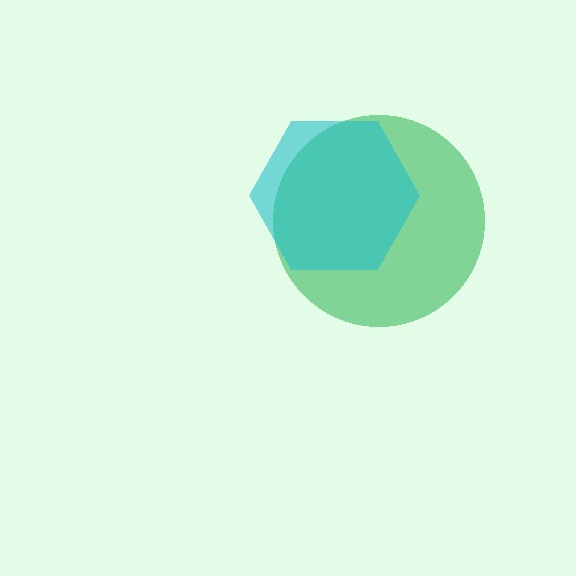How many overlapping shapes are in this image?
There are 2 overlapping shapes in the image.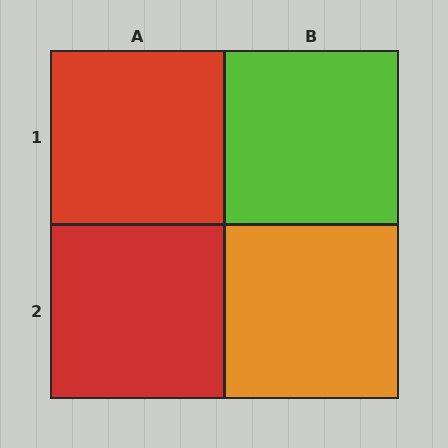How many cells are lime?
1 cell is lime.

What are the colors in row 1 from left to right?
Red, lime.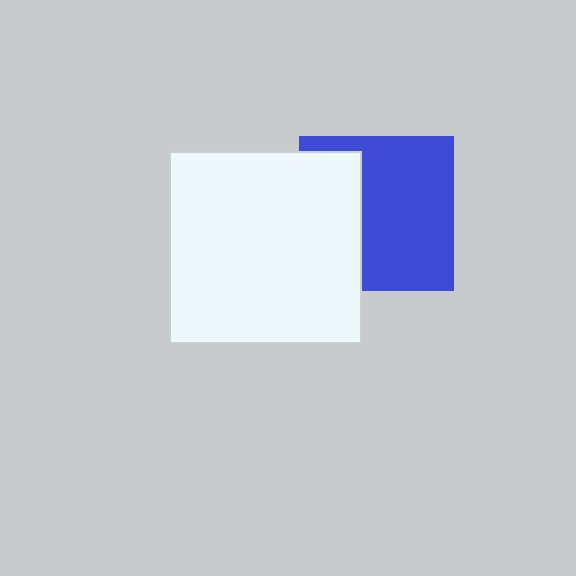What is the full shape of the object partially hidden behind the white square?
The partially hidden object is a blue square.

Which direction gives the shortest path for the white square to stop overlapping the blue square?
Moving left gives the shortest separation.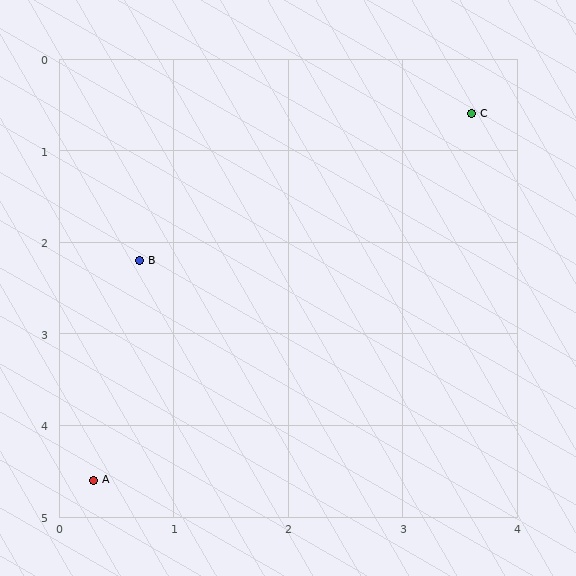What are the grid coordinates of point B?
Point B is at approximately (0.7, 2.2).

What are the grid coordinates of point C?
Point C is at approximately (3.6, 0.6).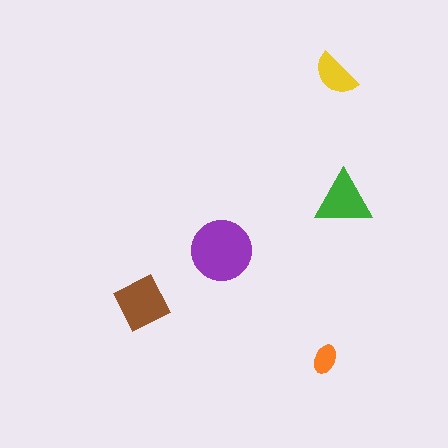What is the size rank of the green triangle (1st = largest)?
3rd.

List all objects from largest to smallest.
The purple circle, the brown diamond, the green triangle, the yellow semicircle, the orange ellipse.